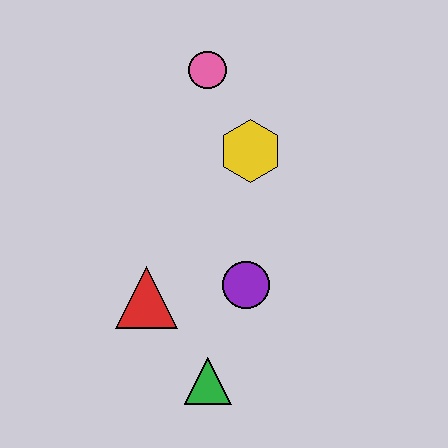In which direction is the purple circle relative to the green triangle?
The purple circle is above the green triangle.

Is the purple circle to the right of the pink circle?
Yes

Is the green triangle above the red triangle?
No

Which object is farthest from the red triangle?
The pink circle is farthest from the red triangle.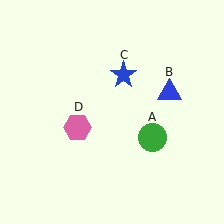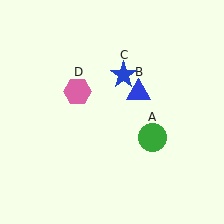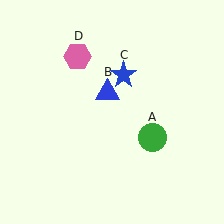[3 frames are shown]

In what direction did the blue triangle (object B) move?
The blue triangle (object B) moved left.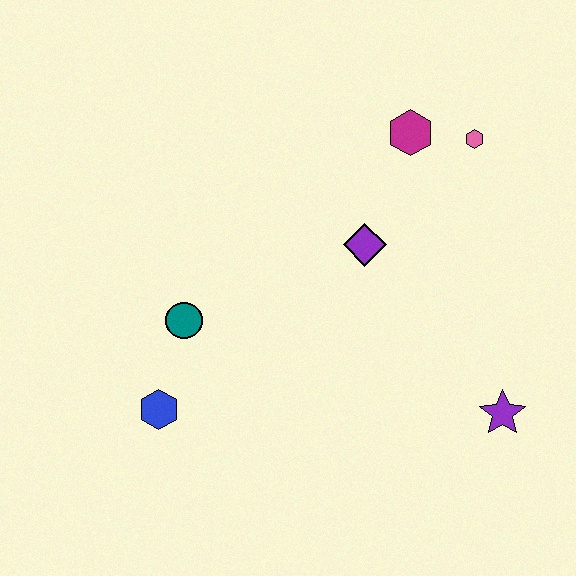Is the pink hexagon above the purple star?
Yes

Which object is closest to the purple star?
The purple diamond is closest to the purple star.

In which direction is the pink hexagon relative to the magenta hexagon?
The pink hexagon is to the right of the magenta hexagon.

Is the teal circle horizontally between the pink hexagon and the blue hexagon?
Yes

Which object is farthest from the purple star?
The blue hexagon is farthest from the purple star.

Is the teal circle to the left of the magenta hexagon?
Yes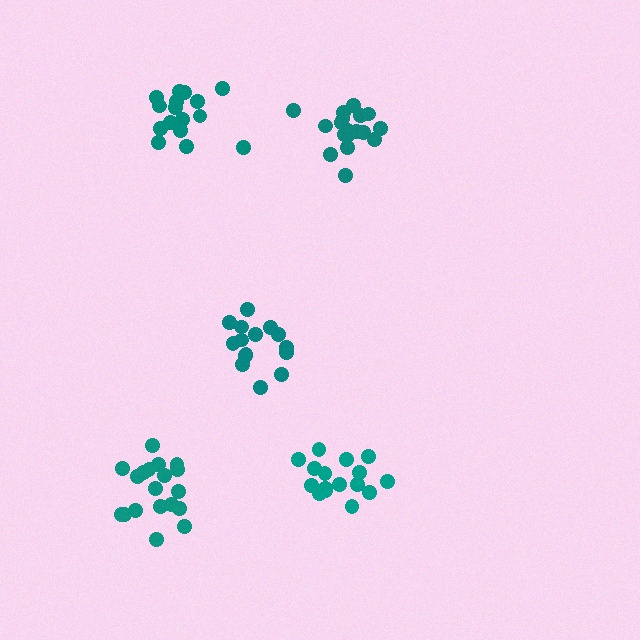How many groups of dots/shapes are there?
There are 5 groups.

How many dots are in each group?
Group 1: 18 dots, Group 2: 16 dots, Group 3: 15 dots, Group 4: 16 dots, Group 5: 19 dots (84 total).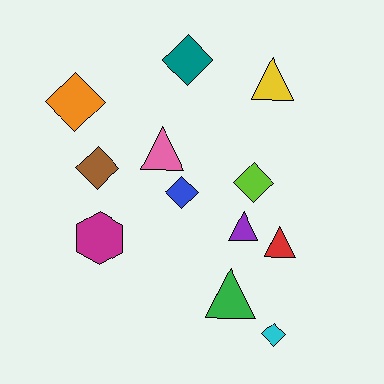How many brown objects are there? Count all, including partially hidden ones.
There is 1 brown object.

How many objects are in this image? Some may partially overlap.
There are 12 objects.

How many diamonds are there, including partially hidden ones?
There are 6 diamonds.